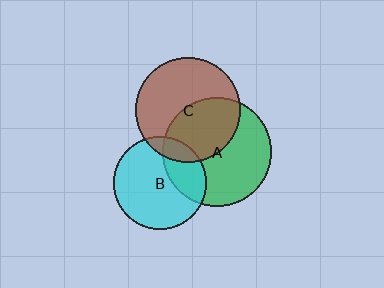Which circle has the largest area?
Circle A (green).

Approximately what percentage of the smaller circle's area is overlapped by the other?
Approximately 45%.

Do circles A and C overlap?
Yes.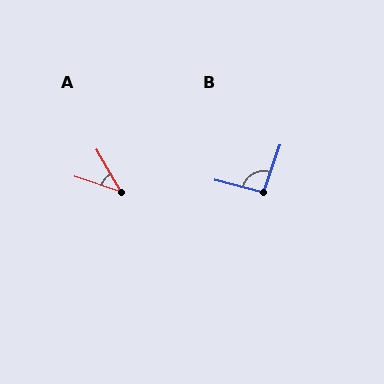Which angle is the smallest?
A, at approximately 42 degrees.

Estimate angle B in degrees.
Approximately 95 degrees.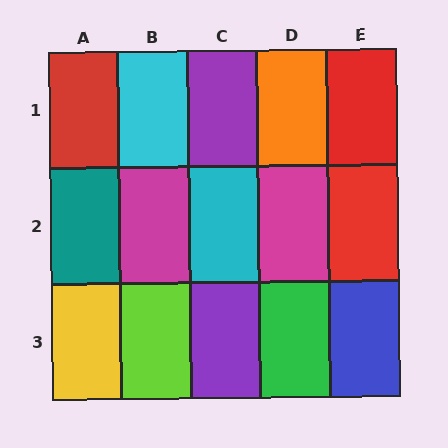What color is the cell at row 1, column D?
Orange.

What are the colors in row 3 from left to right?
Yellow, lime, purple, green, blue.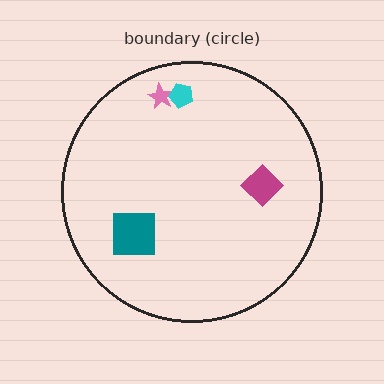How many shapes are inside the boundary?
4 inside, 0 outside.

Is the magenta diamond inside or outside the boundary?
Inside.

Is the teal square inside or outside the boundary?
Inside.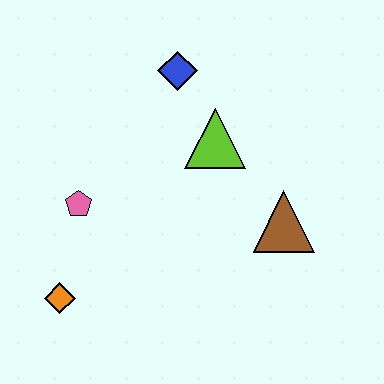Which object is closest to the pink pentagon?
The orange diamond is closest to the pink pentagon.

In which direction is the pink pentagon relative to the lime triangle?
The pink pentagon is to the left of the lime triangle.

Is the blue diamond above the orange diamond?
Yes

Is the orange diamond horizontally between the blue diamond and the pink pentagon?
No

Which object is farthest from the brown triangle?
The orange diamond is farthest from the brown triangle.